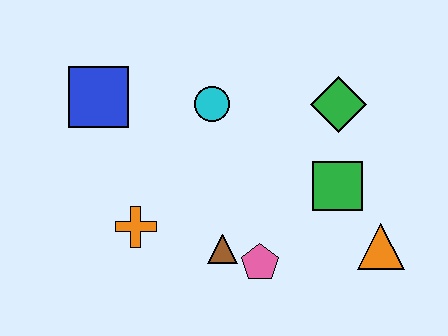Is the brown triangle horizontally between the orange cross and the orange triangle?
Yes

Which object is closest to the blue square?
The cyan circle is closest to the blue square.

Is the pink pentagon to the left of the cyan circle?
No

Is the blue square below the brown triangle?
No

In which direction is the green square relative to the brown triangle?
The green square is to the right of the brown triangle.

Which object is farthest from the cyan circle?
The orange triangle is farthest from the cyan circle.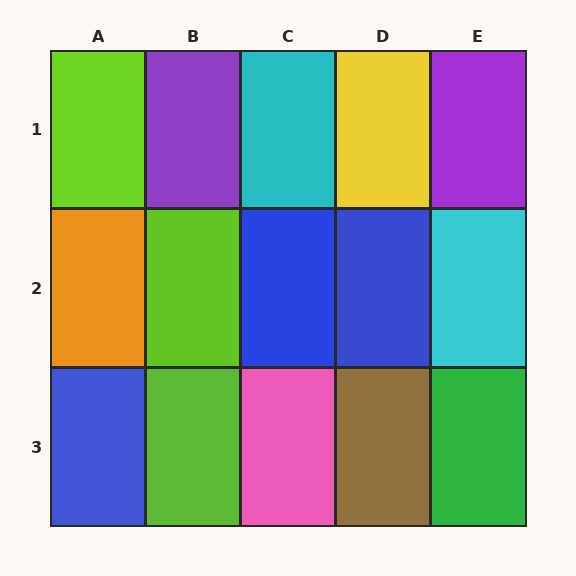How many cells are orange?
1 cell is orange.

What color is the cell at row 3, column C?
Pink.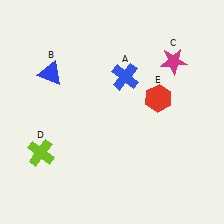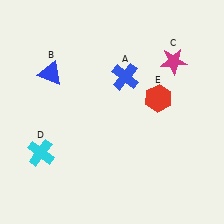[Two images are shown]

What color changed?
The cross (D) changed from lime in Image 1 to cyan in Image 2.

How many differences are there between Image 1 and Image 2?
There is 1 difference between the two images.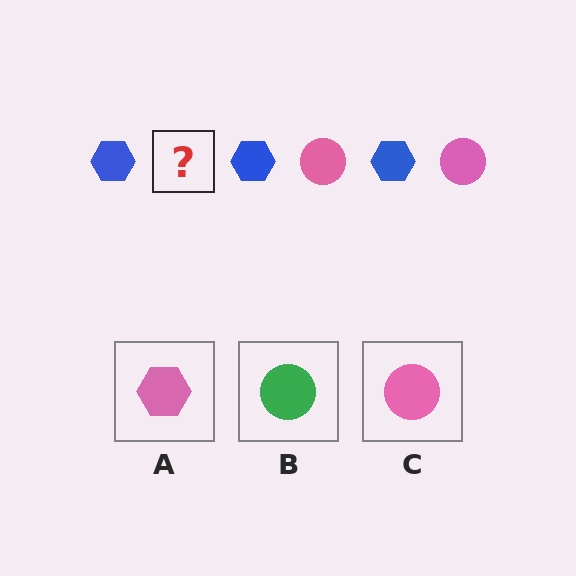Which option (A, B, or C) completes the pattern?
C.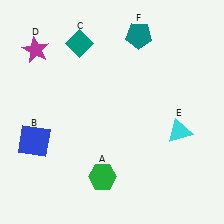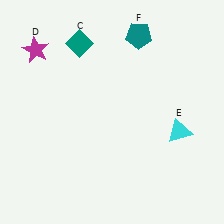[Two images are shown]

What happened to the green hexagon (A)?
The green hexagon (A) was removed in Image 2. It was in the bottom-left area of Image 1.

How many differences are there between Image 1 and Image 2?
There are 2 differences between the two images.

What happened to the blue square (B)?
The blue square (B) was removed in Image 2. It was in the bottom-left area of Image 1.